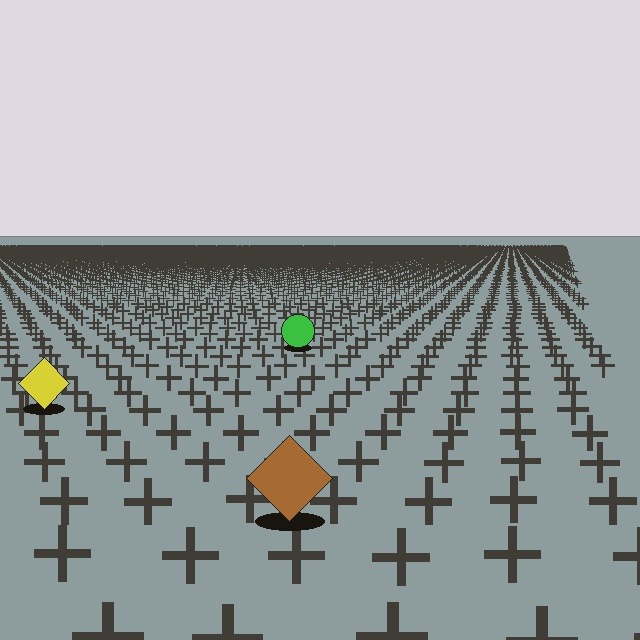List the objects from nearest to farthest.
From nearest to farthest: the brown diamond, the yellow diamond, the green circle.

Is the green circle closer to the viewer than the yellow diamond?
No. The yellow diamond is closer — you can tell from the texture gradient: the ground texture is coarser near it.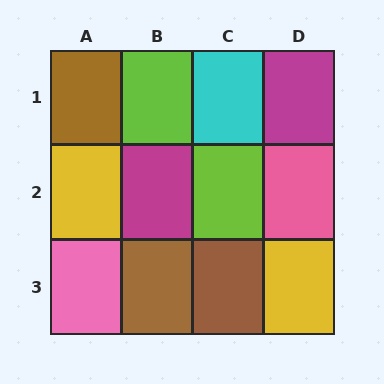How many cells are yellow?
2 cells are yellow.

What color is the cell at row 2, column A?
Yellow.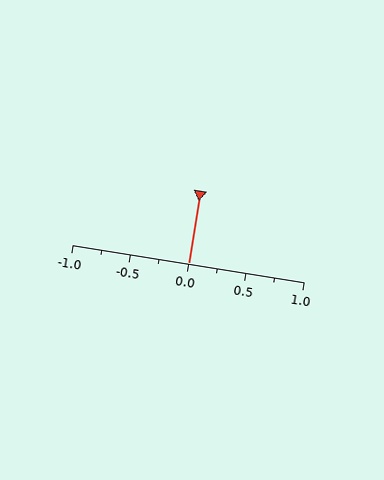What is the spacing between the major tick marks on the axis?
The major ticks are spaced 0.5 apart.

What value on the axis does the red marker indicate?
The marker indicates approximately 0.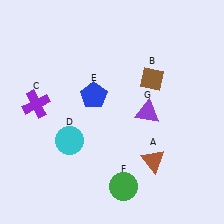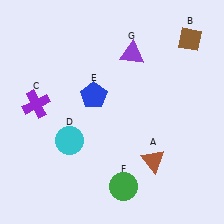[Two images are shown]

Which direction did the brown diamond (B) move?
The brown diamond (B) moved up.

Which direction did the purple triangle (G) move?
The purple triangle (G) moved up.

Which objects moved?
The objects that moved are: the brown diamond (B), the purple triangle (G).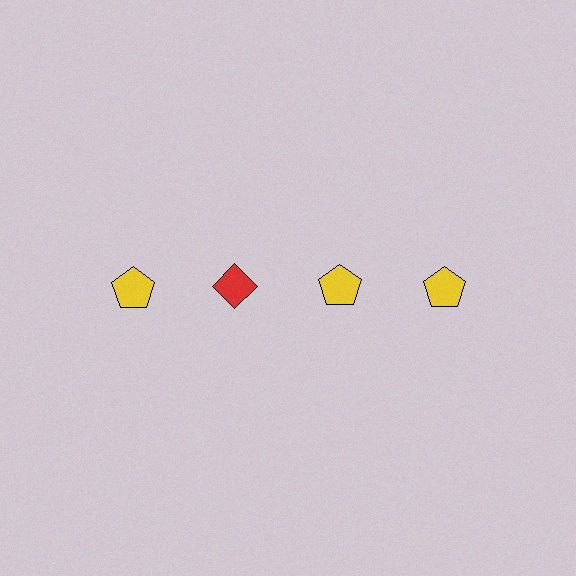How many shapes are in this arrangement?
There are 4 shapes arranged in a grid pattern.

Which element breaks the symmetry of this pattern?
The red diamond in the top row, second from left column breaks the symmetry. All other shapes are yellow pentagons.